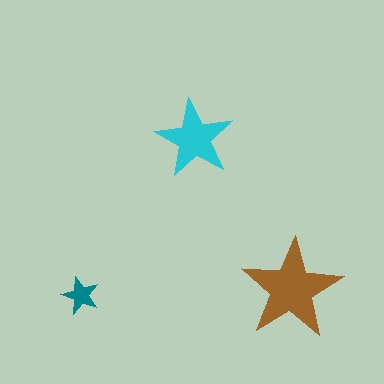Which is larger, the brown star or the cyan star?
The brown one.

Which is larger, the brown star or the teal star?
The brown one.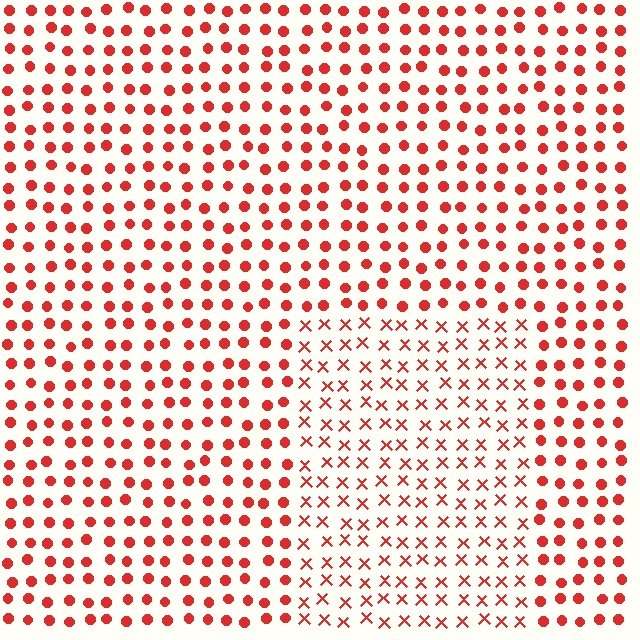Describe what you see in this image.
The image is filled with small red elements arranged in a uniform grid. A rectangle-shaped region contains X marks, while the surrounding area contains circles. The boundary is defined purely by the change in element shape.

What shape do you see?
I see a rectangle.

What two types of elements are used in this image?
The image uses X marks inside the rectangle region and circles outside it.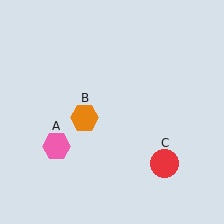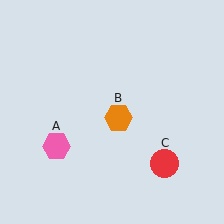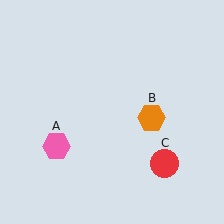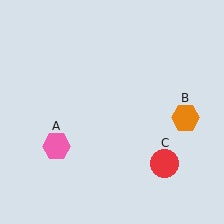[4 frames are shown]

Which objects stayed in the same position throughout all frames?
Pink hexagon (object A) and red circle (object C) remained stationary.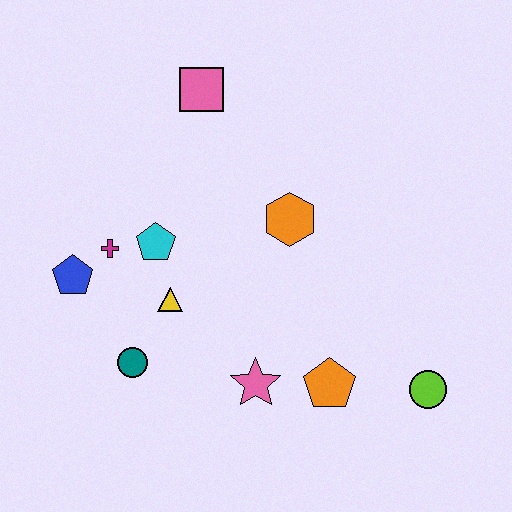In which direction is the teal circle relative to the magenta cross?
The teal circle is below the magenta cross.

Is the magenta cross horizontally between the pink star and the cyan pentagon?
No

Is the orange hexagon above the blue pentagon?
Yes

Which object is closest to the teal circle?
The yellow triangle is closest to the teal circle.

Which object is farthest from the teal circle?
The lime circle is farthest from the teal circle.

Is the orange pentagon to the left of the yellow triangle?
No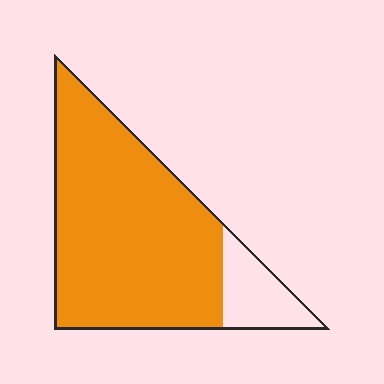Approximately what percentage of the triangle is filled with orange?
Approximately 85%.